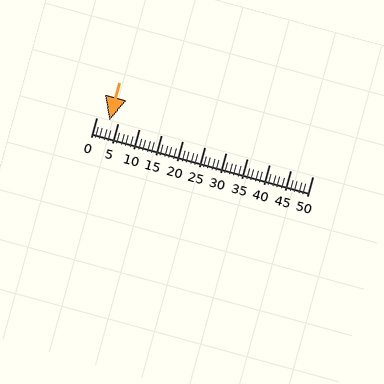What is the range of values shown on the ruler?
The ruler shows values from 0 to 50.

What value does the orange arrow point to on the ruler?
The orange arrow points to approximately 3.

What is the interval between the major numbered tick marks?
The major tick marks are spaced 5 units apart.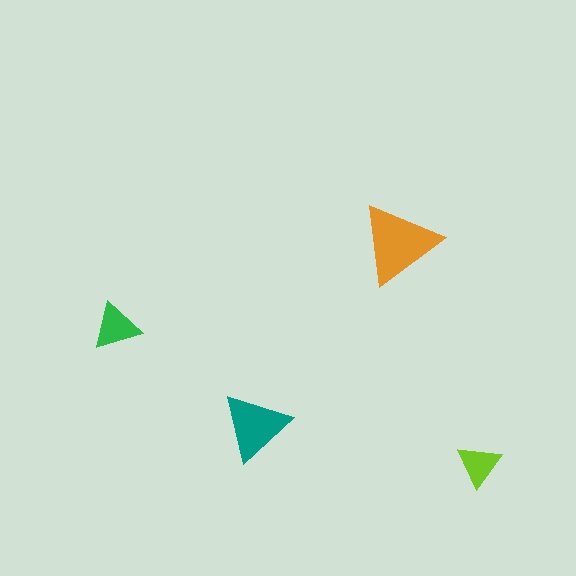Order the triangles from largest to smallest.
the orange one, the teal one, the green one, the lime one.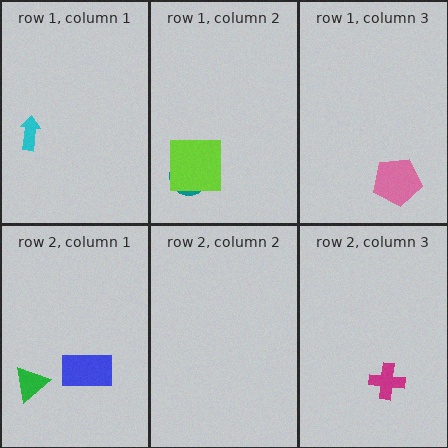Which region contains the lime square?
The row 1, column 2 region.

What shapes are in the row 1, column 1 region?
The cyan arrow.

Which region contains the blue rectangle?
The row 2, column 1 region.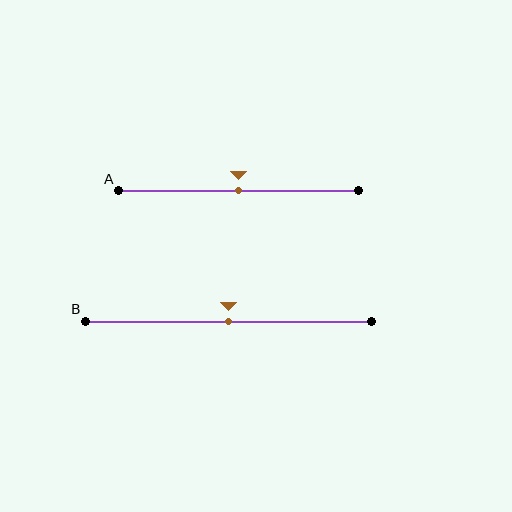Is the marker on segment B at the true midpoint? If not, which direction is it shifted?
Yes, the marker on segment B is at the true midpoint.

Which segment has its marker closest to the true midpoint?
Segment A has its marker closest to the true midpoint.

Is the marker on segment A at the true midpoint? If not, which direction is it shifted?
Yes, the marker on segment A is at the true midpoint.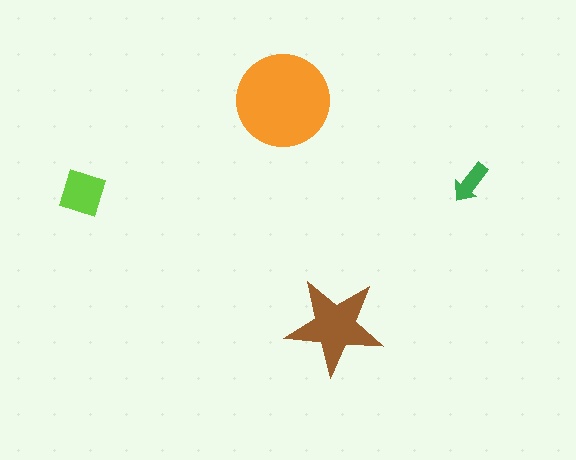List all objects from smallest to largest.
The green arrow, the lime square, the brown star, the orange circle.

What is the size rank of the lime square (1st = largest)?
3rd.